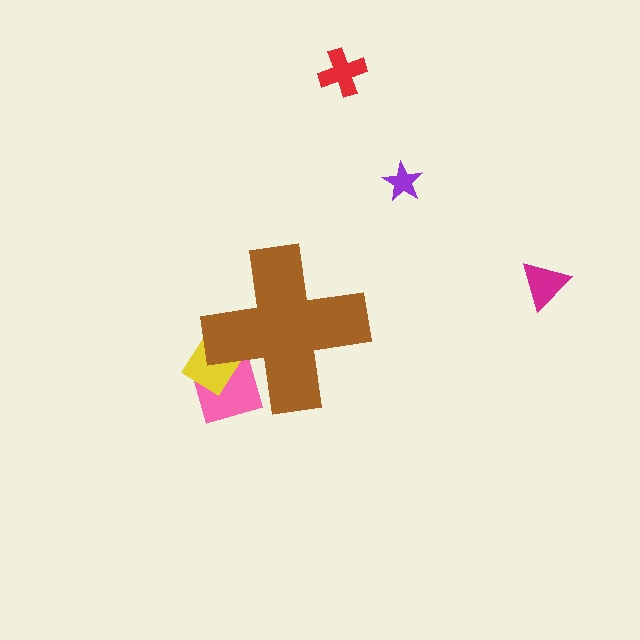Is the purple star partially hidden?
No, the purple star is fully visible.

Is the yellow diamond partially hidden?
Yes, the yellow diamond is partially hidden behind the brown cross.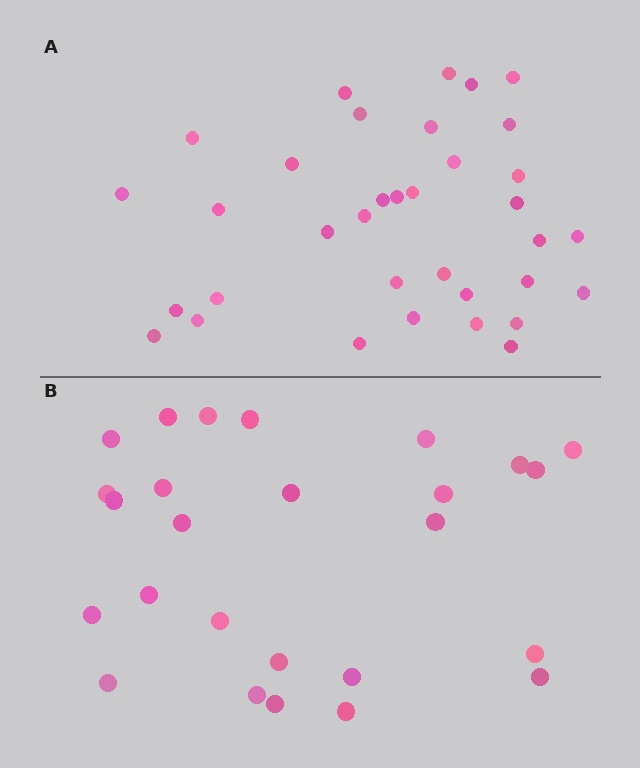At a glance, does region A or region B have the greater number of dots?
Region A (the top region) has more dots.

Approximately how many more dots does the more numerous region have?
Region A has roughly 8 or so more dots than region B.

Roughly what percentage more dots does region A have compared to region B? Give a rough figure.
About 35% more.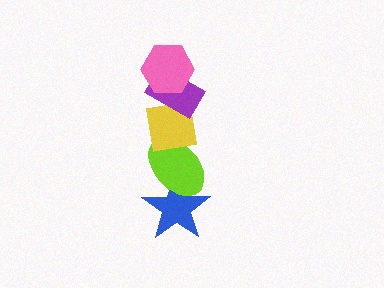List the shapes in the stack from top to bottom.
From top to bottom: the pink hexagon, the purple rectangle, the yellow square, the lime ellipse, the blue star.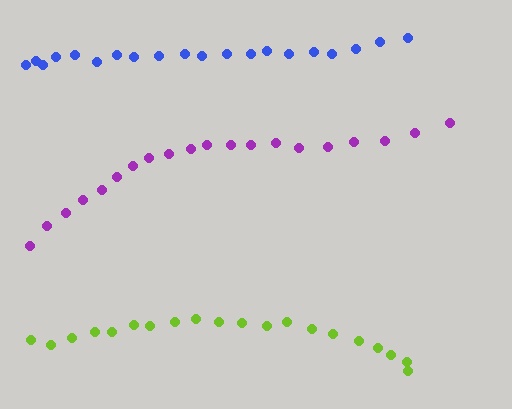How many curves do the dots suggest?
There are 3 distinct paths.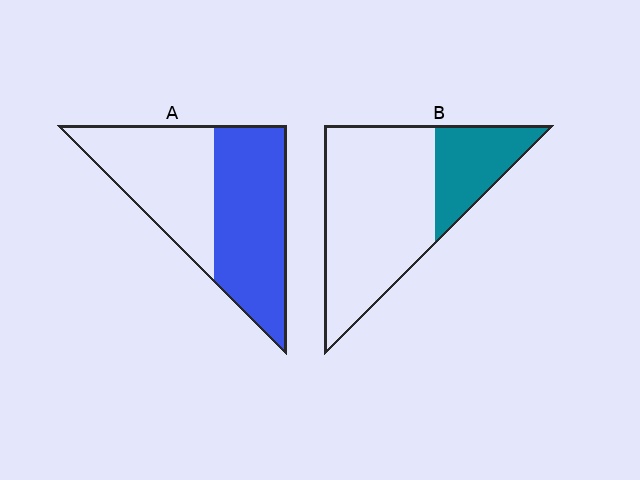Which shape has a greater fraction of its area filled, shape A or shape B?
Shape A.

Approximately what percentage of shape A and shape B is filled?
A is approximately 55% and B is approximately 25%.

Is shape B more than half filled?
No.